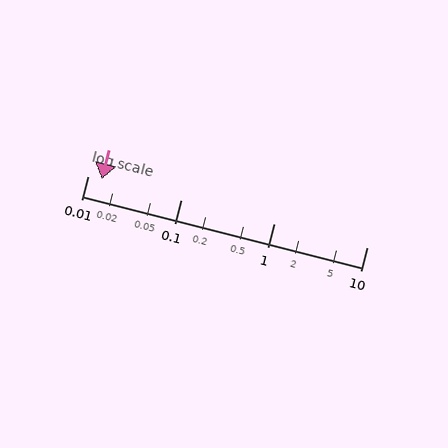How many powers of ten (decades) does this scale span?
The scale spans 3 decades, from 0.01 to 10.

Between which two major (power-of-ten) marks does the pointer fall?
The pointer is between 0.01 and 0.1.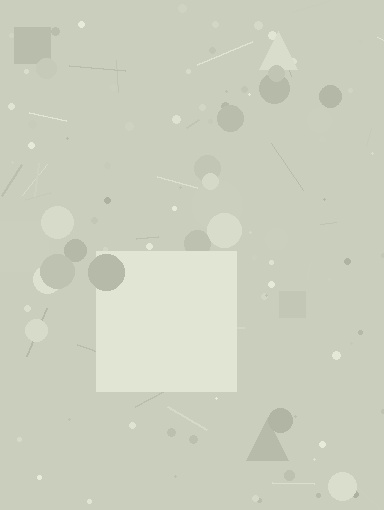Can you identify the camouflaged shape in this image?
The camouflaged shape is a square.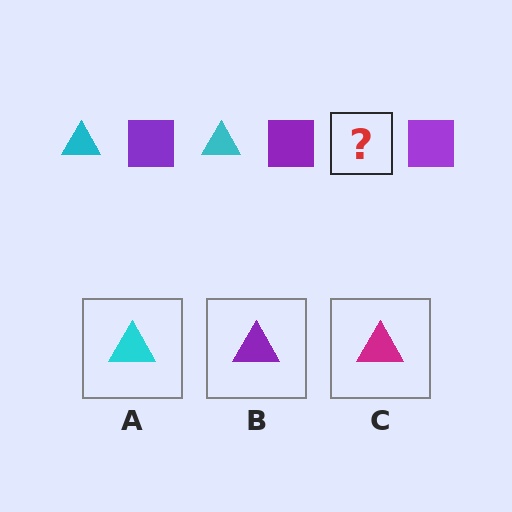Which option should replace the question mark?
Option A.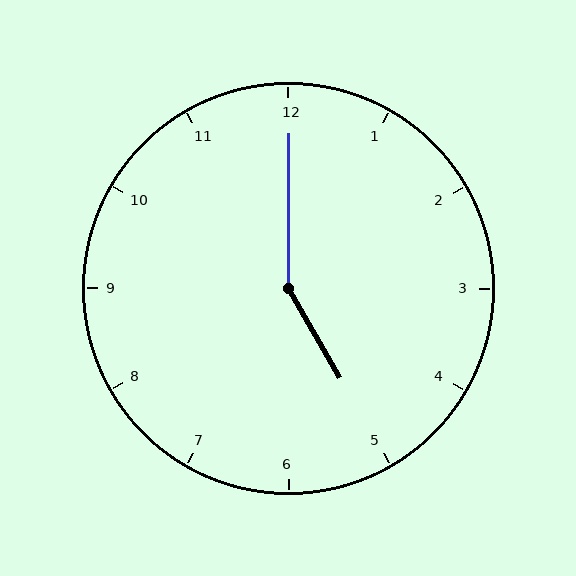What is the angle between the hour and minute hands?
Approximately 150 degrees.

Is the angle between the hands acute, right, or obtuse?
It is obtuse.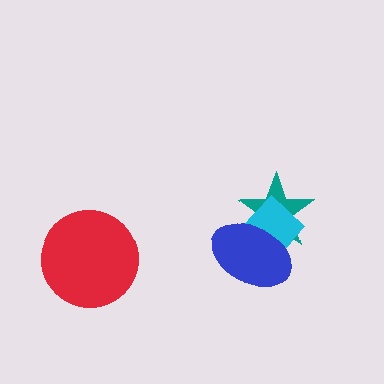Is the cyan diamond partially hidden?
Yes, it is partially covered by another shape.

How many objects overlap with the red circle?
0 objects overlap with the red circle.